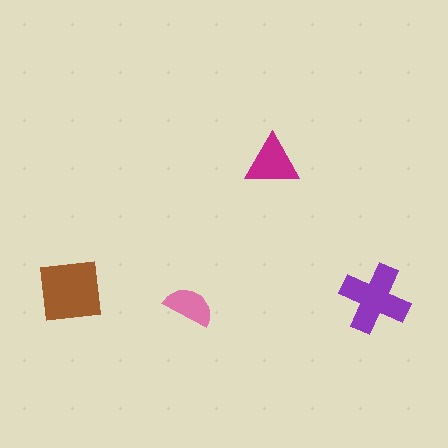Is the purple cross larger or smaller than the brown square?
Smaller.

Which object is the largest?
The brown square.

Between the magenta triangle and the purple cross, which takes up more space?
The purple cross.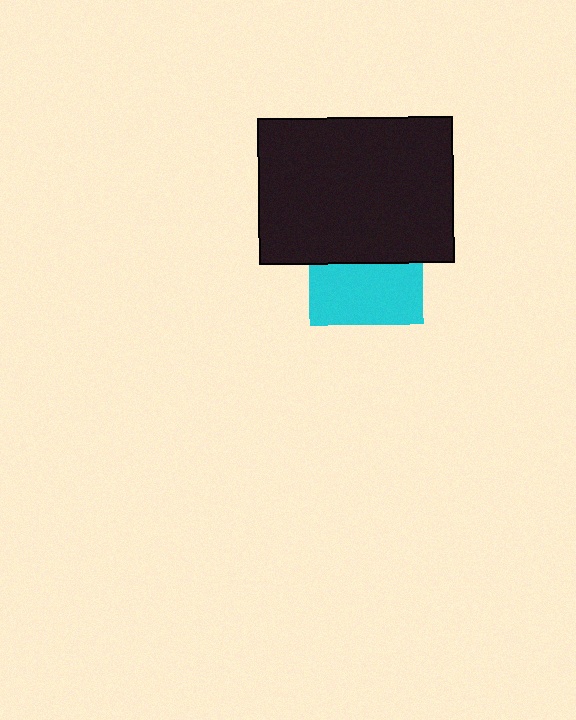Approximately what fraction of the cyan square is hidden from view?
Roughly 47% of the cyan square is hidden behind the black rectangle.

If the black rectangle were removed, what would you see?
You would see the complete cyan square.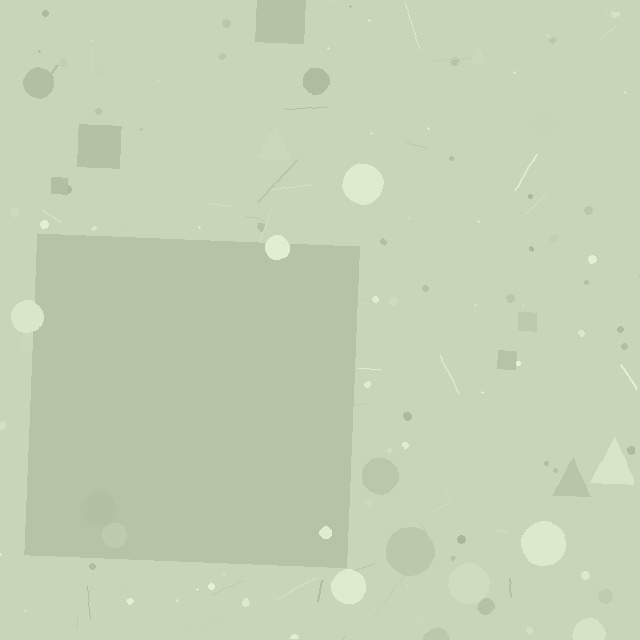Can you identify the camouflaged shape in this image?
The camouflaged shape is a square.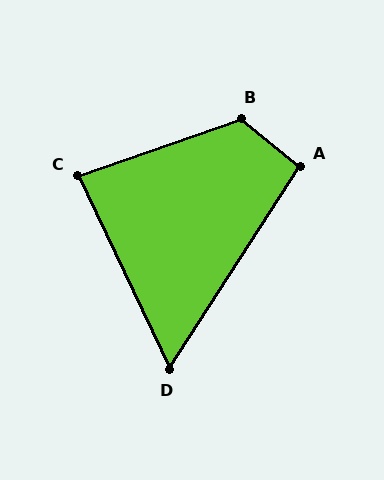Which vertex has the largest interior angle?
B, at approximately 122 degrees.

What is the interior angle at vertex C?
Approximately 84 degrees (acute).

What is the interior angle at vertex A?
Approximately 96 degrees (obtuse).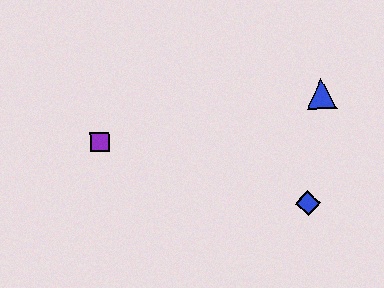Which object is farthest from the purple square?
The blue triangle is farthest from the purple square.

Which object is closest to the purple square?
The blue diamond is closest to the purple square.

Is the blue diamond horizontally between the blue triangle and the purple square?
Yes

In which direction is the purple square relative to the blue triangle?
The purple square is to the left of the blue triangle.